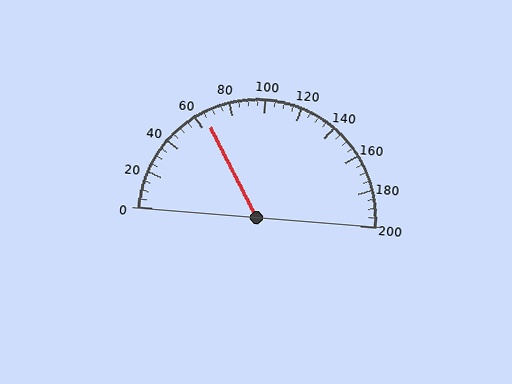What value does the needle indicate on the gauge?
The needle indicates approximately 65.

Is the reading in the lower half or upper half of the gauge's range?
The reading is in the lower half of the range (0 to 200).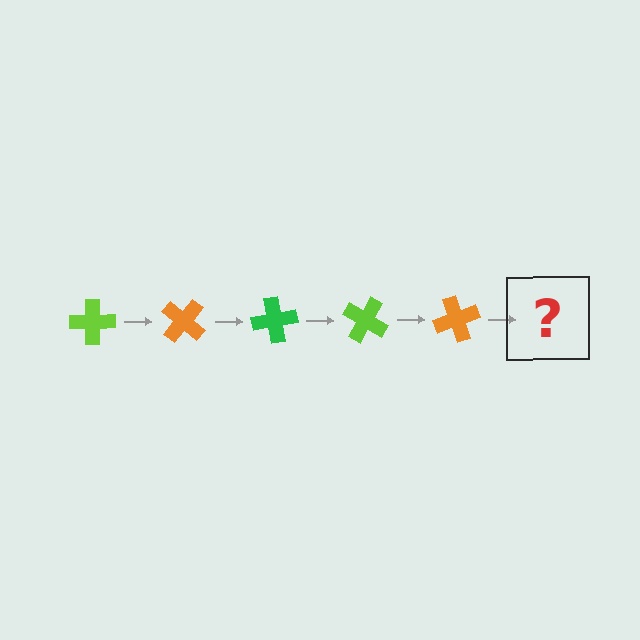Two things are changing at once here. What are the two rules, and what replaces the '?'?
The two rules are that it rotates 40 degrees each step and the color cycles through lime, orange, and green. The '?' should be a green cross, rotated 200 degrees from the start.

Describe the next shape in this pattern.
It should be a green cross, rotated 200 degrees from the start.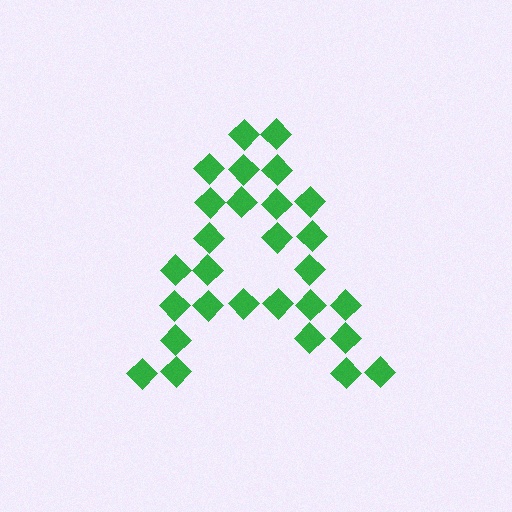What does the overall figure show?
The overall figure shows the letter A.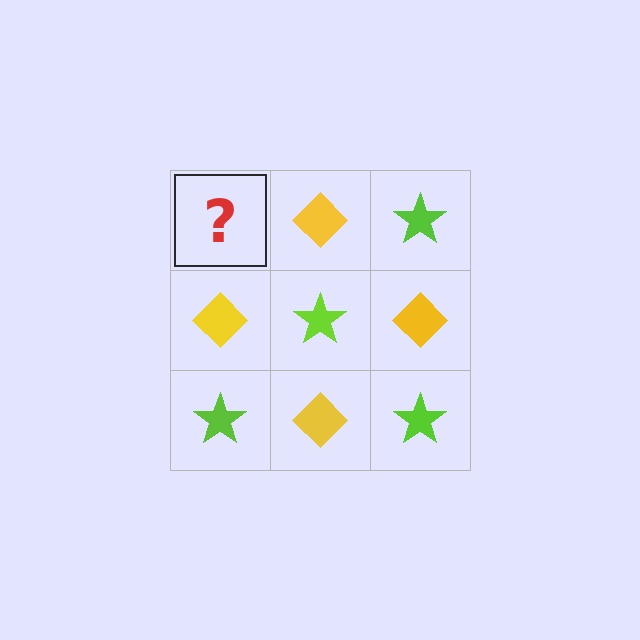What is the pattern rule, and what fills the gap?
The rule is that it alternates lime star and yellow diamond in a checkerboard pattern. The gap should be filled with a lime star.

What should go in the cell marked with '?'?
The missing cell should contain a lime star.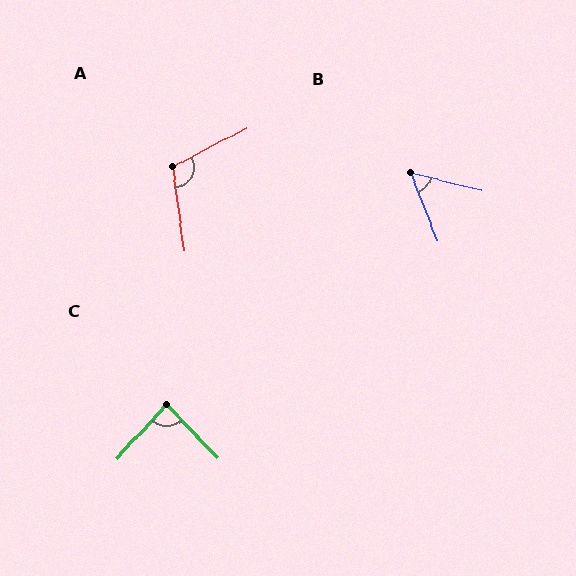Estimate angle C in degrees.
Approximately 86 degrees.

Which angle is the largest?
A, at approximately 109 degrees.